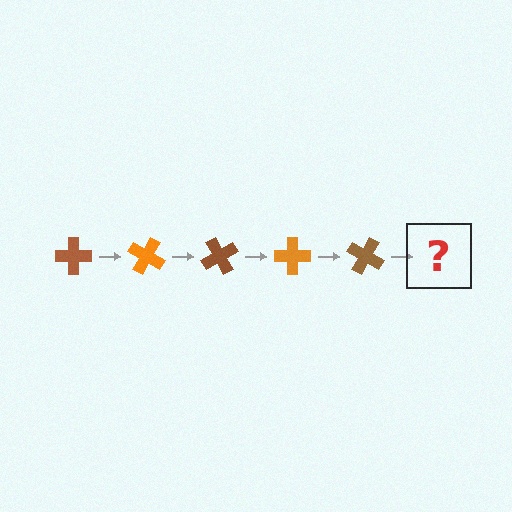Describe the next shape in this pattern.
It should be an orange cross, rotated 150 degrees from the start.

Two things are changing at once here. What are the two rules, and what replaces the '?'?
The two rules are that it rotates 30 degrees each step and the color cycles through brown and orange. The '?' should be an orange cross, rotated 150 degrees from the start.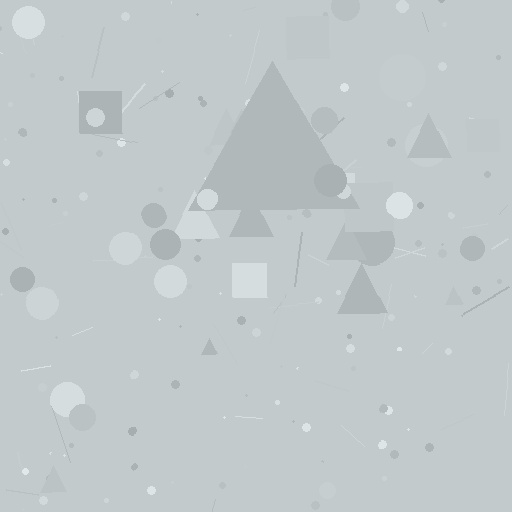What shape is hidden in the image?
A triangle is hidden in the image.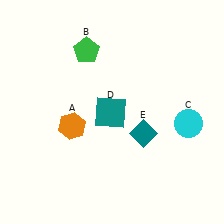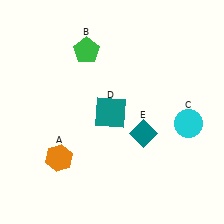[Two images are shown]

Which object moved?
The orange hexagon (A) moved down.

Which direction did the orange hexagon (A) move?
The orange hexagon (A) moved down.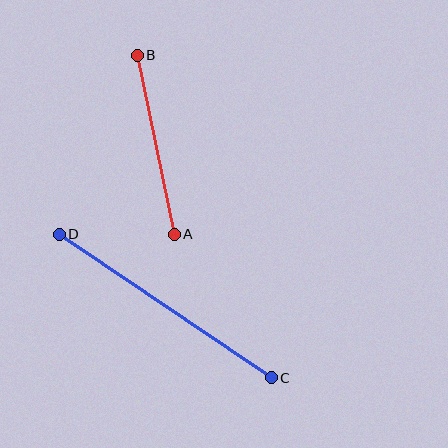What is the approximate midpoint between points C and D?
The midpoint is at approximately (165, 306) pixels.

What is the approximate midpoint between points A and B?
The midpoint is at approximately (156, 145) pixels.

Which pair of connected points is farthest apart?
Points C and D are farthest apart.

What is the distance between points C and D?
The distance is approximately 256 pixels.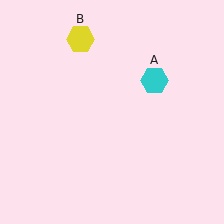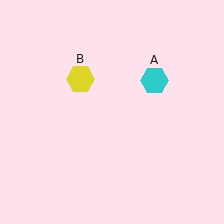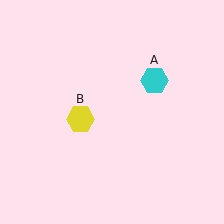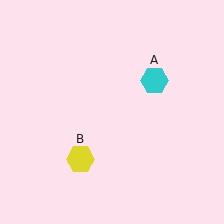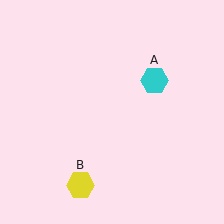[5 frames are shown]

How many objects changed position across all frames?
1 object changed position: yellow hexagon (object B).